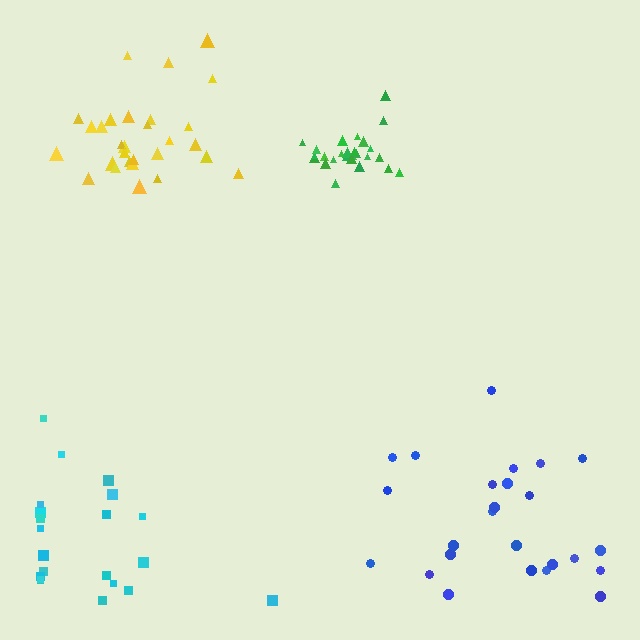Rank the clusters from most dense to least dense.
green, yellow, blue, cyan.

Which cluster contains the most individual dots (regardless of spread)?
Yellow (29).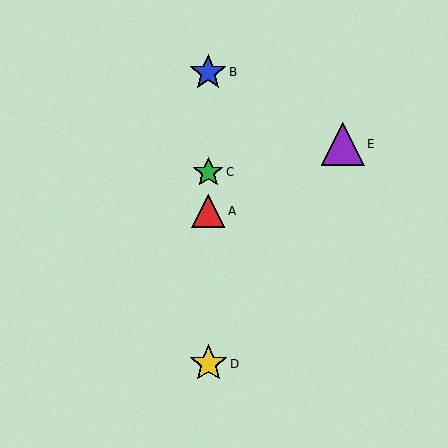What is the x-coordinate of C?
Object C is at x≈208.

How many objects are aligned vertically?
4 objects (A, B, C, D) are aligned vertically.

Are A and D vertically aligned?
Yes, both are at x≈208.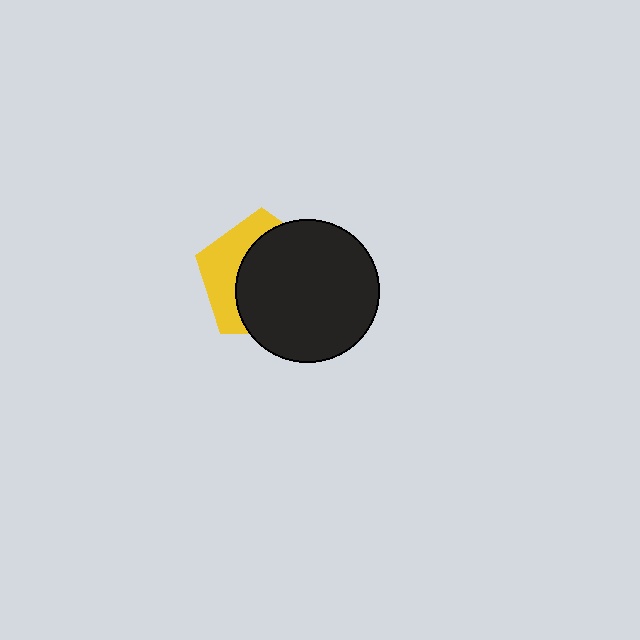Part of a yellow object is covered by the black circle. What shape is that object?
It is a pentagon.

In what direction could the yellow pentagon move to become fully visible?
The yellow pentagon could move left. That would shift it out from behind the black circle entirely.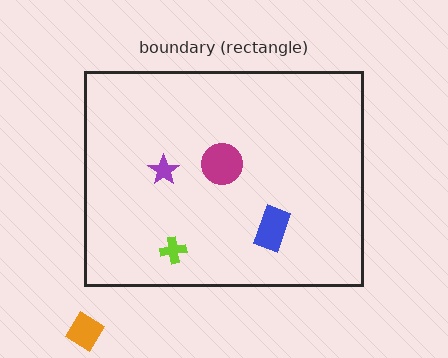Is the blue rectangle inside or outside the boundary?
Inside.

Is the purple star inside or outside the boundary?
Inside.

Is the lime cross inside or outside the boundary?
Inside.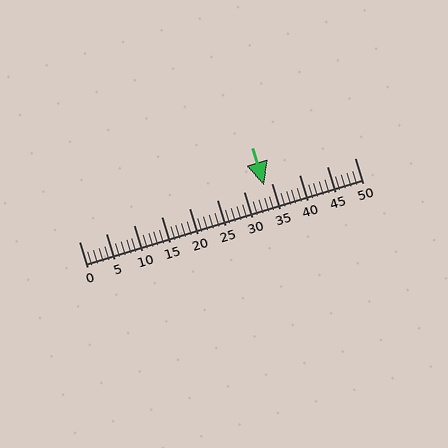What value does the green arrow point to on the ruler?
The green arrow points to approximately 34.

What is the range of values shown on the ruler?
The ruler shows values from 0 to 50.